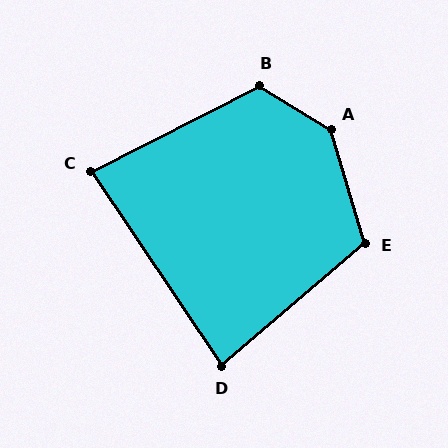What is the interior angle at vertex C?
Approximately 83 degrees (acute).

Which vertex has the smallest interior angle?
D, at approximately 83 degrees.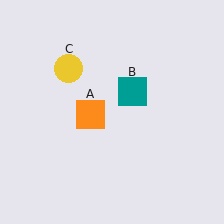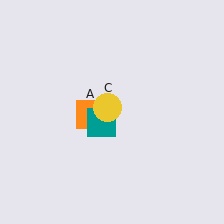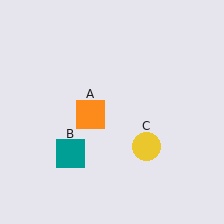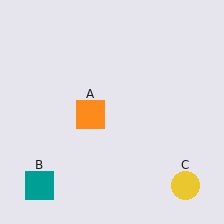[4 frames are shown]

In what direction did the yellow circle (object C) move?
The yellow circle (object C) moved down and to the right.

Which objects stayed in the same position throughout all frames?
Orange square (object A) remained stationary.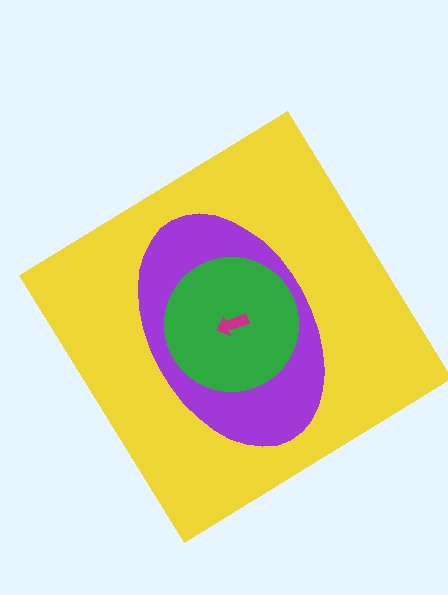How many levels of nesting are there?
4.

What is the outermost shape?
The yellow diamond.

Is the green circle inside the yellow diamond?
Yes.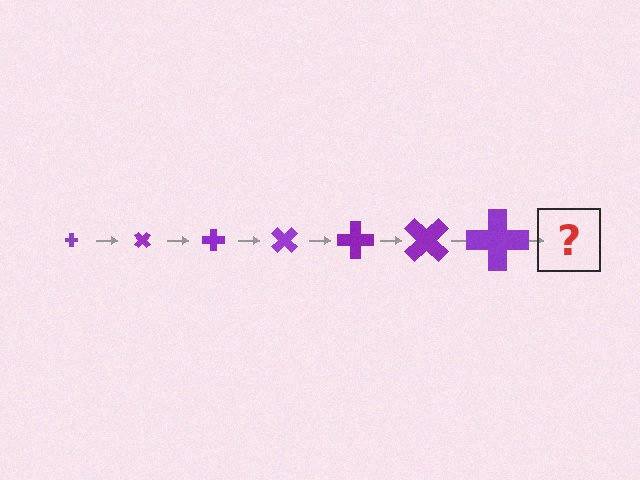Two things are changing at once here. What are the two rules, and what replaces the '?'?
The two rules are that the cross grows larger each step and it rotates 45 degrees each step. The '?' should be a cross, larger than the previous one and rotated 315 degrees from the start.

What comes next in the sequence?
The next element should be a cross, larger than the previous one and rotated 315 degrees from the start.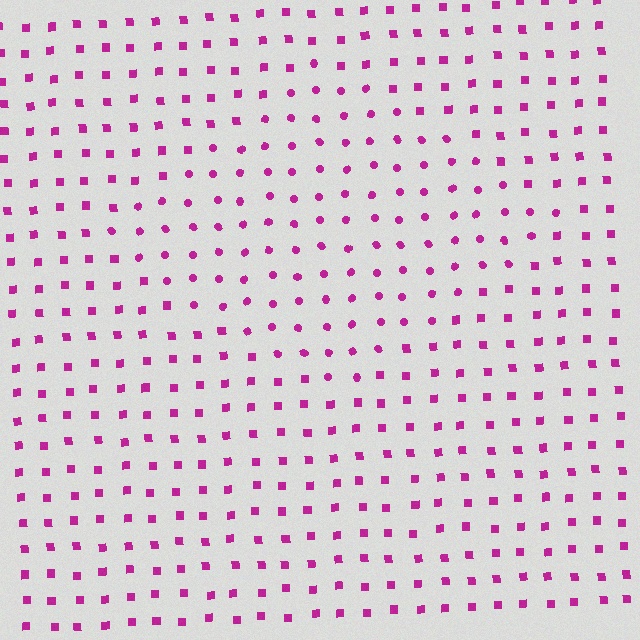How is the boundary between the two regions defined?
The boundary is defined by a change in element shape: circles inside vs. squares outside. All elements share the same color and spacing.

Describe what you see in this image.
The image is filled with small magenta elements arranged in a uniform grid. A diamond-shaped region contains circles, while the surrounding area contains squares. The boundary is defined purely by the change in element shape.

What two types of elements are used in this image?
The image uses circles inside the diamond region and squares outside it.